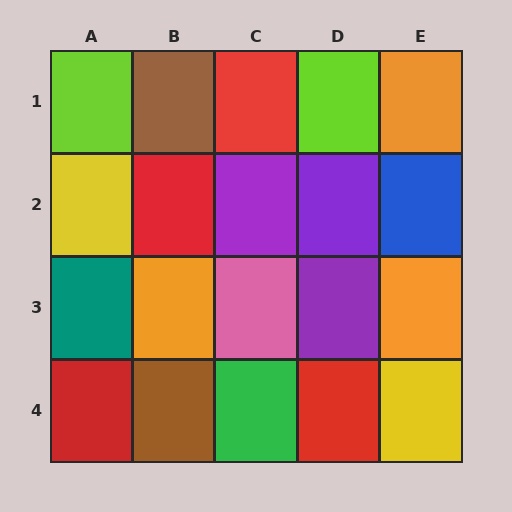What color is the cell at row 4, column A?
Red.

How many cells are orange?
3 cells are orange.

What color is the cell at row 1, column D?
Lime.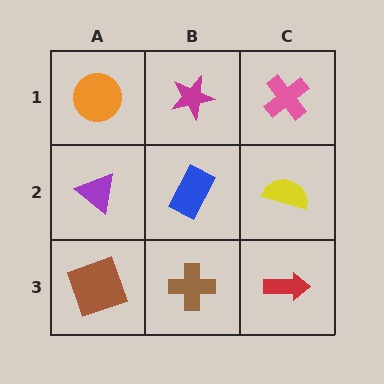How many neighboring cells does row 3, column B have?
3.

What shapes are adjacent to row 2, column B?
A magenta star (row 1, column B), a brown cross (row 3, column B), a purple triangle (row 2, column A), a yellow semicircle (row 2, column C).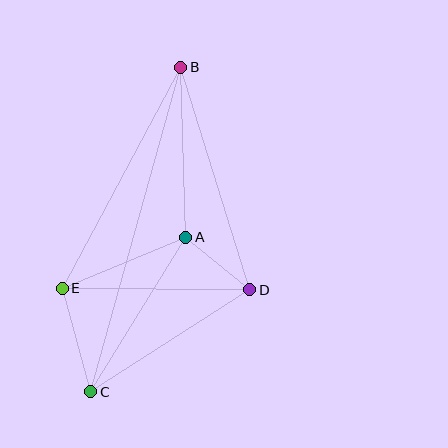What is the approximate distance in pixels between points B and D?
The distance between B and D is approximately 233 pixels.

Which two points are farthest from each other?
Points B and C are farthest from each other.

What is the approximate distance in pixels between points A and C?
The distance between A and C is approximately 181 pixels.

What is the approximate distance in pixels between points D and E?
The distance between D and E is approximately 187 pixels.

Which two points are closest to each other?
Points A and D are closest to each other.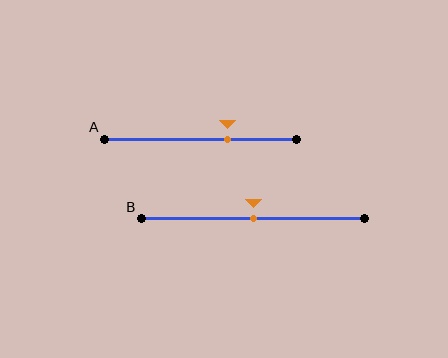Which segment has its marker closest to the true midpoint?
Segment B has its marker closest to the true midpoint.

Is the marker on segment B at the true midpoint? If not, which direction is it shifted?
Yes, the marker on segment B is at the true midpoint.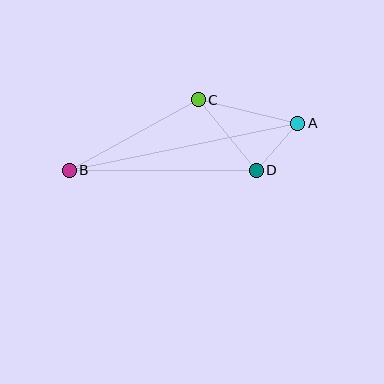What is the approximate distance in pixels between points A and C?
The distance between A and C is approximately 102 pixels.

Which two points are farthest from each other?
Points A and B are farthest from each other.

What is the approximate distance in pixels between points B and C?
The distance between B and C is approximately 147 pixels.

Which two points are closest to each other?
Points A and D are closest to each other.